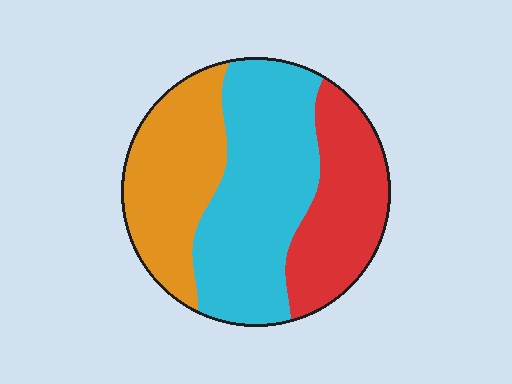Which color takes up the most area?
Cyan, at roughly 45%.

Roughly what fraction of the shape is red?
Red takes up about one quarter (1/4) of the shape.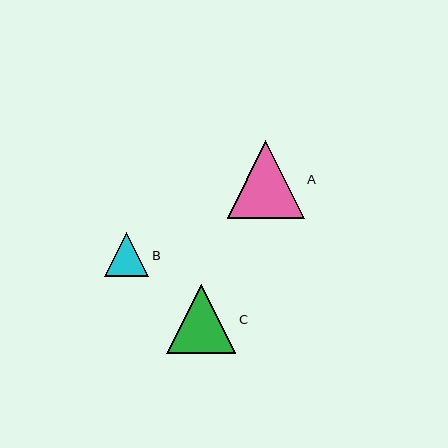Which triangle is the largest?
Triangle A is the largest with a size of approximately 77 pixels.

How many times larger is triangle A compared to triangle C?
Triangle A is approximately 1.1 times the size of triangle C.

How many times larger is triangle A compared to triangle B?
Triangle A is approximately 1.8 times the size of triangle B.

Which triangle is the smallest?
Triangle B is the smallest with a size of approximately 44 pixels.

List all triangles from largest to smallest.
From largest to smallest: A, C, B.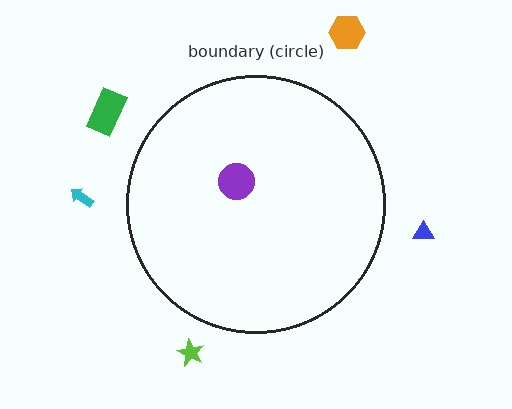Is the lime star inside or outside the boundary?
Outside.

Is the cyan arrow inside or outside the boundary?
Outside.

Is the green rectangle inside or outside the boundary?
Outside.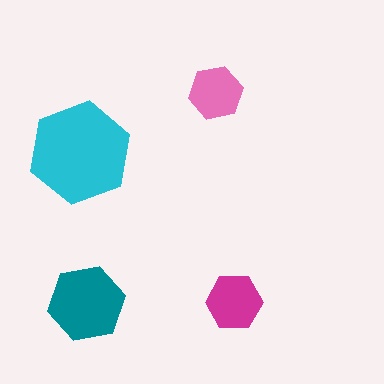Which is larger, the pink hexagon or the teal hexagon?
The teal one.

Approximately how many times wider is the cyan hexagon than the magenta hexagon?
About 2 times wider.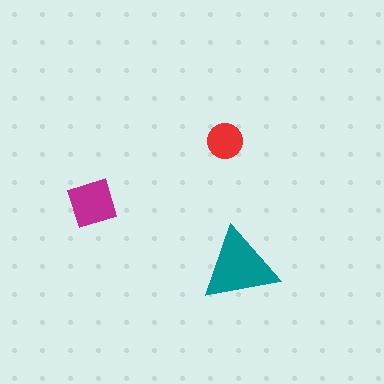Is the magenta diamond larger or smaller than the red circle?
Larger.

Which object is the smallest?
The red circle.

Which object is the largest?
The teal triangle.